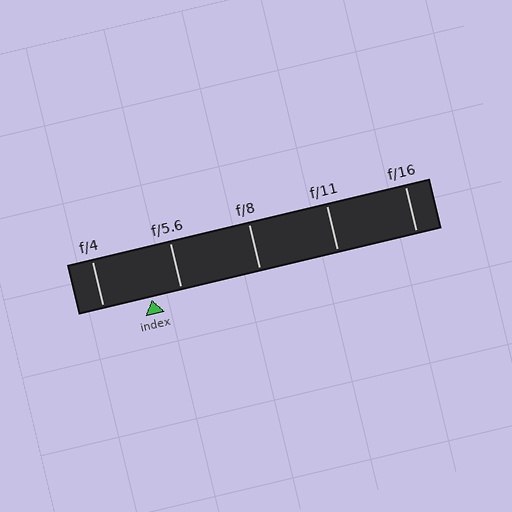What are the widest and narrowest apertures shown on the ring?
The widest aperture shown is f/4 and the narrowest is f/16.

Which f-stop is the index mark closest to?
The index mark is closest to f/5.6.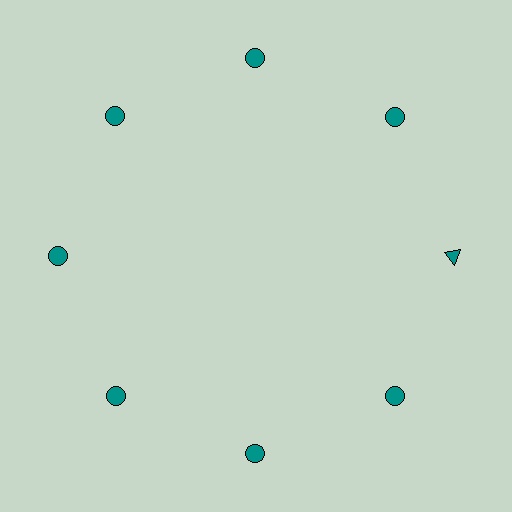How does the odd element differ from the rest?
It has a different shape: triangle instead of circle.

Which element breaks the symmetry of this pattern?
The teal triangle at roughly the 3 o'clock position breaks the symmetry. All other shapes are teal circles.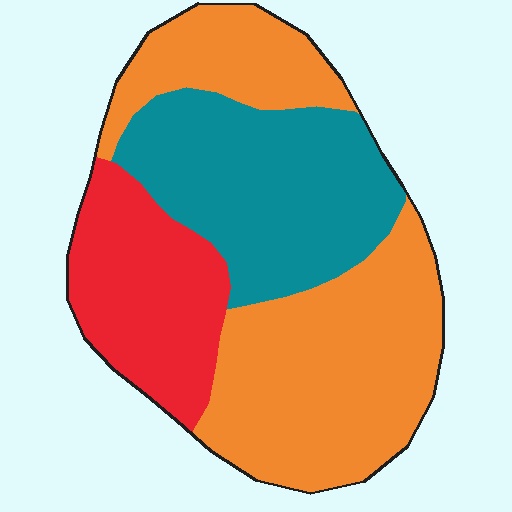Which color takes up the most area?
Orange, at roughly 50%.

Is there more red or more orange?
Orange.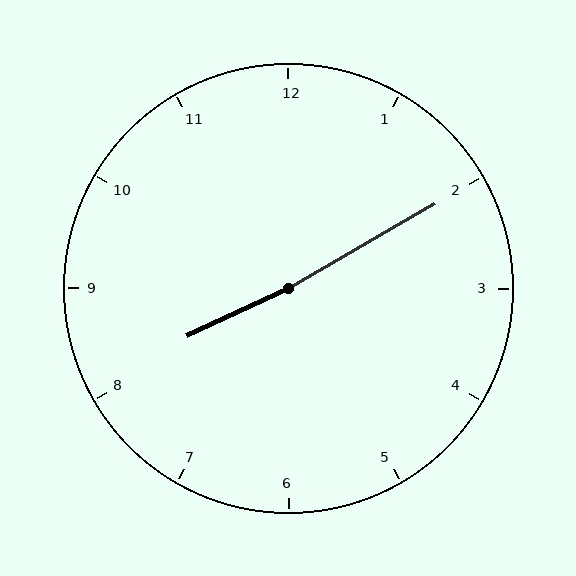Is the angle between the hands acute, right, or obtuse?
It is obtuse.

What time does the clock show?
8:10.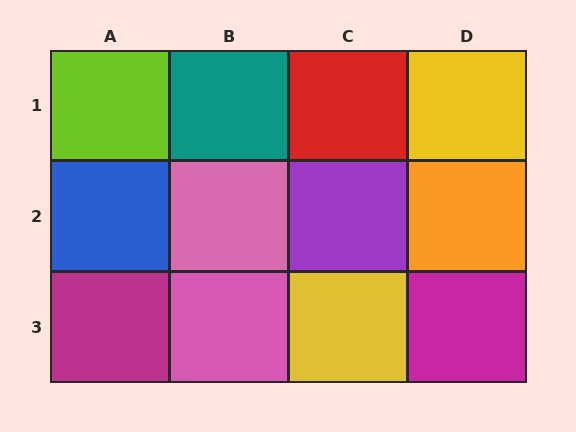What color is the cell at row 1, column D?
Yellow.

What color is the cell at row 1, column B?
Teal.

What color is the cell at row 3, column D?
Magenta.